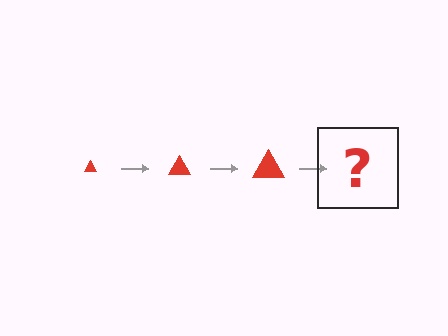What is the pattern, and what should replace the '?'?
The pattern is that the triangle gets progressively larger each step. The '?' should be a red triangle, larger than the previous one.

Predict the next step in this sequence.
The next step is a red triangle, larger than the previous one.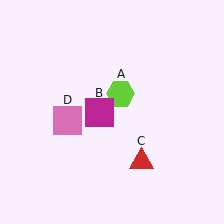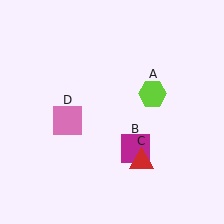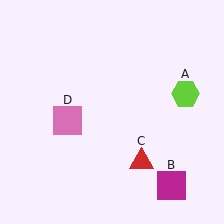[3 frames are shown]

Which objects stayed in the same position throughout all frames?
Red triangle (object C) and pink square (object D) remained stationary.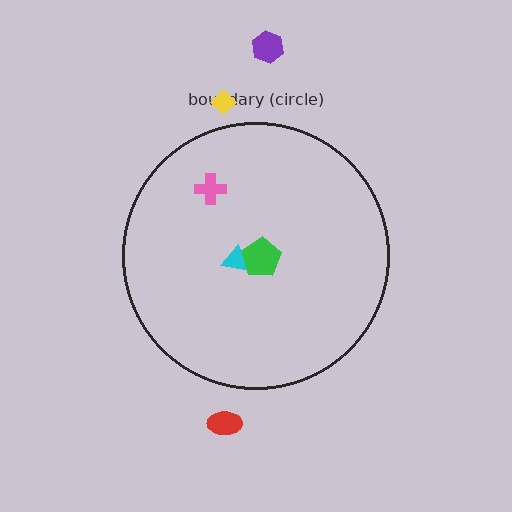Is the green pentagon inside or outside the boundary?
Inside.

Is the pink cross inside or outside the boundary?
Inside.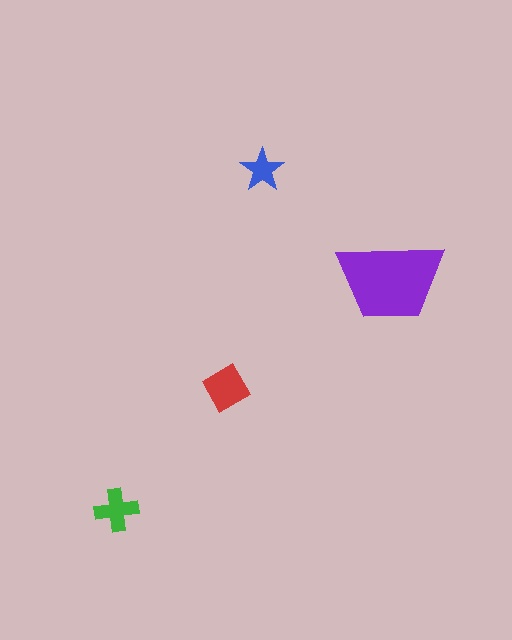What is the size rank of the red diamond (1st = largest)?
2nd.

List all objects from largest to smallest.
The purple trapezoid, the red diamond, the green cross, the blue star.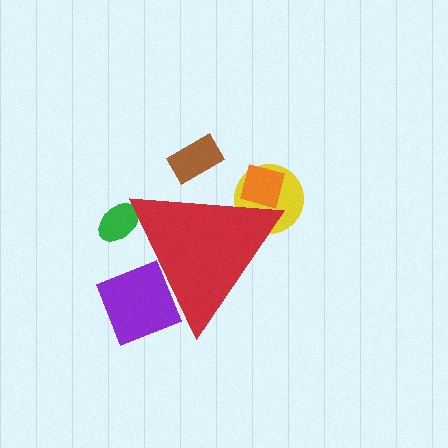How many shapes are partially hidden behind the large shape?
5 shapes are partially hidden.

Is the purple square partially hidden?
Yes, the purple square is partially hidden behind the red triangle.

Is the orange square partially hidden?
Yes, the orange square is partially hidden behind the red triangle.